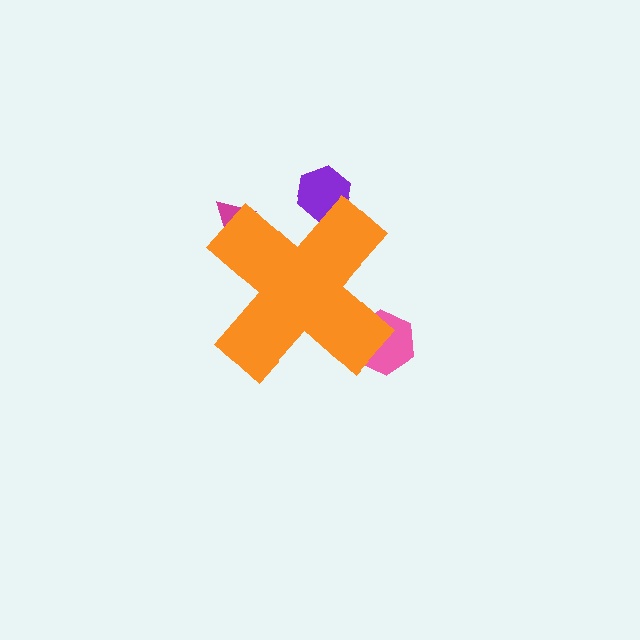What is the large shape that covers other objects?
An orange cross.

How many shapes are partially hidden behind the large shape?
3 shapes are partially hidden.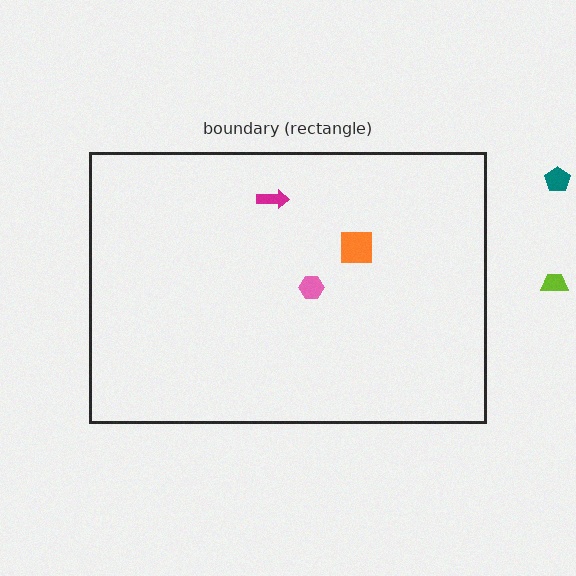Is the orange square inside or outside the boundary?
Inside.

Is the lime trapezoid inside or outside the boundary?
Outside.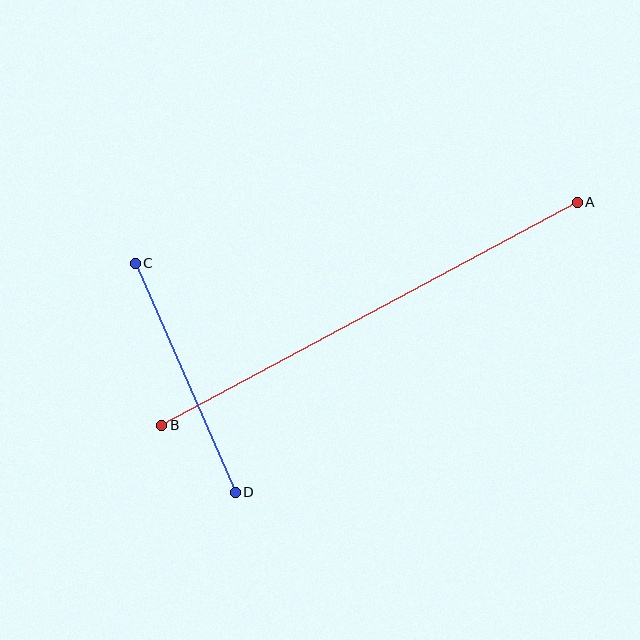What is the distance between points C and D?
The distance is approximately 250 pixels.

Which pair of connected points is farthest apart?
Points A and B are farthest apart.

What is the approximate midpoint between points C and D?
The midpoint is at approximately (185, 378) pixels.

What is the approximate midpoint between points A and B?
The midpoint is at approximately (370, 314) pixels.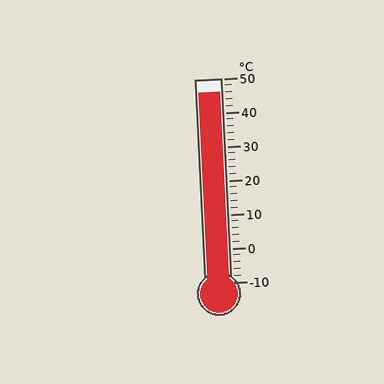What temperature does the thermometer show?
The thermometer shows approximately 46°C.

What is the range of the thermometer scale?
The thermometer scale ranges from -10°C to 50°C.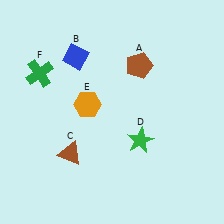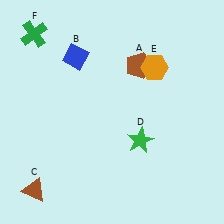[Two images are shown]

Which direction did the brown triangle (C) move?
The brown triangle (C) moved down.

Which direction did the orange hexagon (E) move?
The orange hexagon (E) moved right.